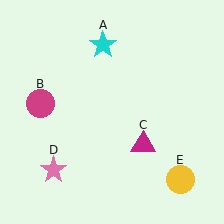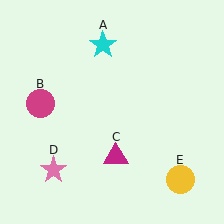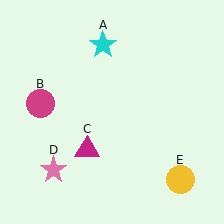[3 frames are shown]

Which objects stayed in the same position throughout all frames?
Cyan star (object A) and magenta circle (object B) and pink star (object D) and yellow circle (object E) remained stationary.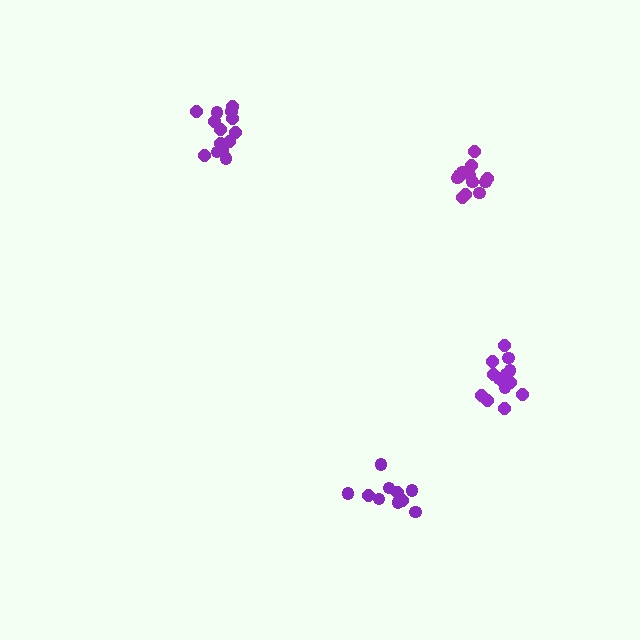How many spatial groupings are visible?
There are 4 spatial groupings.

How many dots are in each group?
Group 1: 10 dots, Group 2: 14 dots, Group 3: 13 dots, Group 4: 14 dots (51 total).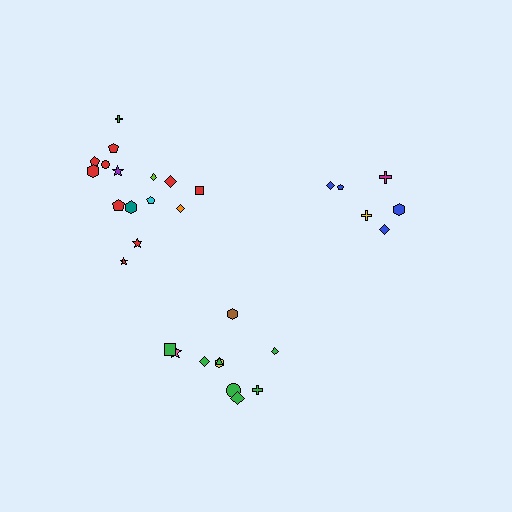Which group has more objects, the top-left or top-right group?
The top-left group.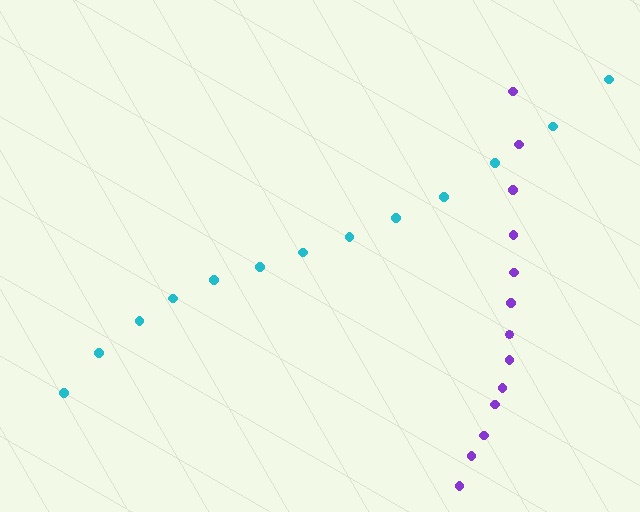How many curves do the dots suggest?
There are 2 distinct paths.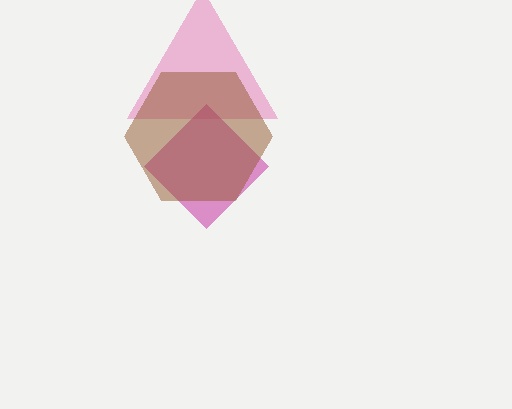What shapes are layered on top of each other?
The layered shapes are: a pink triangle, a magenta diamond, a brown hexagon.